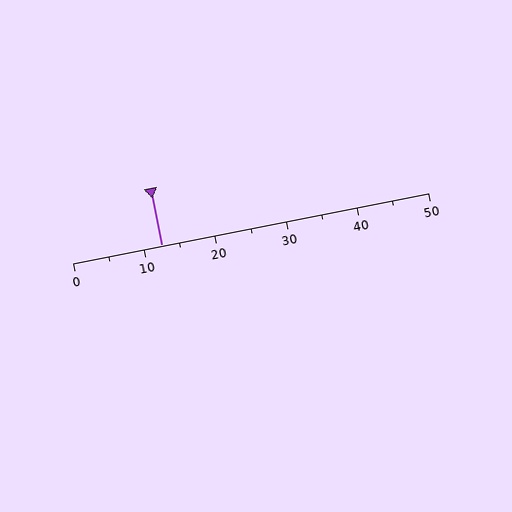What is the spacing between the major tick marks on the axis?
The major ticks are spaced 10 apart.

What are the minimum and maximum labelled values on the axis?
The axis runs from 0 to 50.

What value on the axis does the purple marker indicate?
The marker indicates approximately 12.5.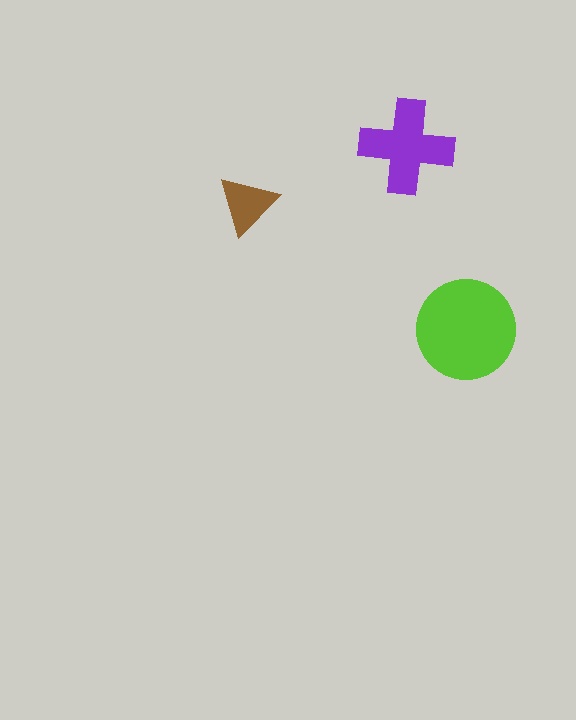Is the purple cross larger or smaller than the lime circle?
Smaller.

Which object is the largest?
The lime circle.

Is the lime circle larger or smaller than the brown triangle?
Larger.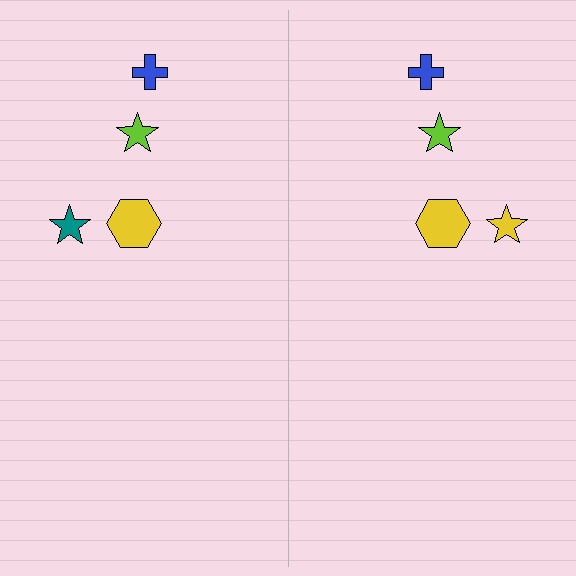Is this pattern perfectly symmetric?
No, the pattern is not perfectly symmetric. The yellow star on the right side breaks the symmetry — its mirror counterpart is teal.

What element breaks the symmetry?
The yellow star on the right side breaks the symmetry — its mirror counterpart is teal.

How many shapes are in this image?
There are 8 shapes in this image.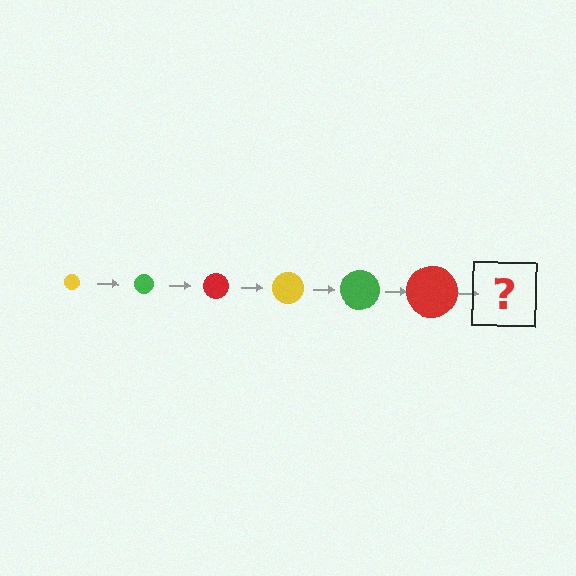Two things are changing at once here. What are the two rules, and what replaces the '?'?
The two rules are that the circle grows larger each step and the color cycles through yellow, green, and red. The '?' should be a yellow circle, larger than the previous one.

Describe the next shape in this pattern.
It should be a yellow circle, larger than the previous one.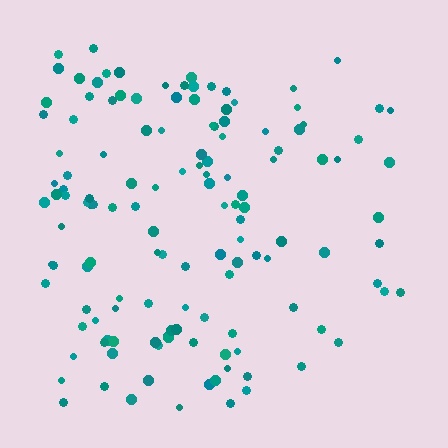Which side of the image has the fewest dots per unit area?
The right.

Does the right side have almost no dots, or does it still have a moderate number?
Still a moderate number, just noticeably fewer than the left.